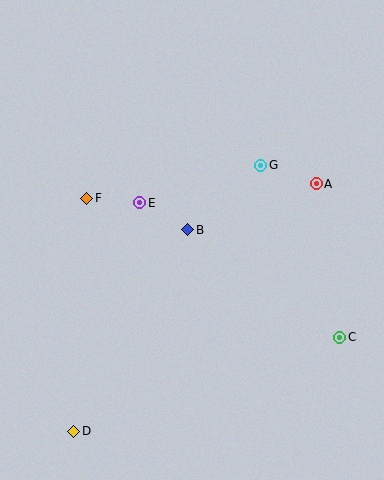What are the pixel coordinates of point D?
Point D is at (74, 431).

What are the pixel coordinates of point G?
Point G is at (261, 165).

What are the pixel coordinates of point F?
Point F is at (87, 198).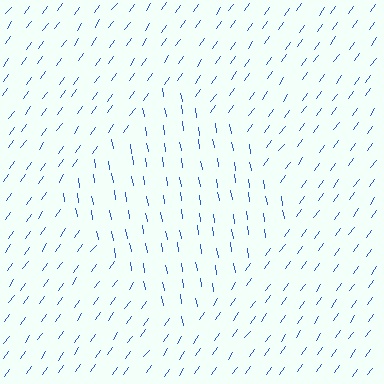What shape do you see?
I see a diamond.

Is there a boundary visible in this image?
Yes, there is a texture boundary formed by a change in line orientation.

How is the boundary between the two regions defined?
The boundary is defined purely by a change in line orientation (approximately 45 degrees difference). All lines are the same color and thickness.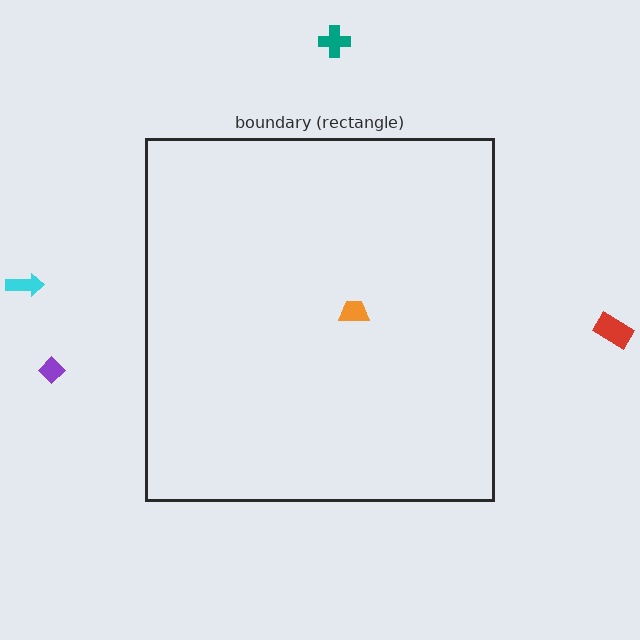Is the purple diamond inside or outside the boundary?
Outside.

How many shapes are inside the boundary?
1 inside, 4 outside.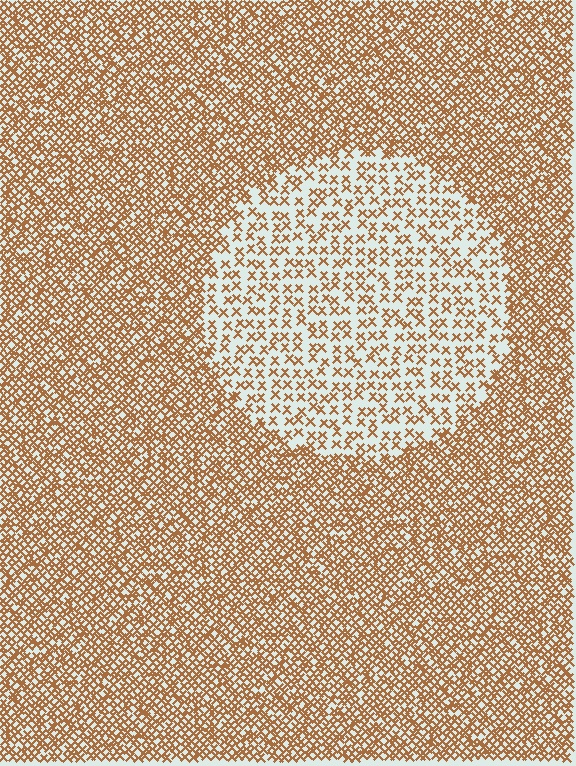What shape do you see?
I see a circle.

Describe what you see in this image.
The image contains small brown elements arranged at two different densities. A circle-shaped region is visible where the elements are less densely packed than the surrounding area.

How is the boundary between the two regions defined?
The boundary is defined by a change in element density (approximately 2.4x ratio). All elements are the same color, size, and shape.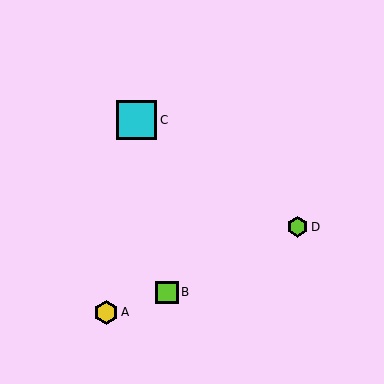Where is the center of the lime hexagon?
The center of the lime hexagon is at (298, 227).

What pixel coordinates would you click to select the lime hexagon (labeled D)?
Click at (298, 227) to select the lime hexagon D.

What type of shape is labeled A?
Shape A is a yellow hexagon.